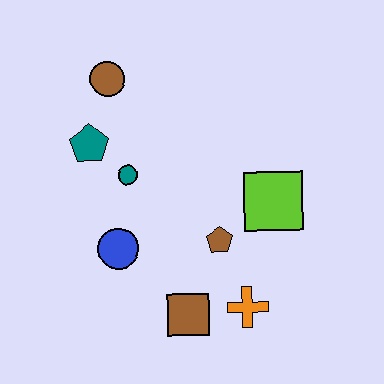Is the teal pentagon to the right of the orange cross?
No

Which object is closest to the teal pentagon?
The teal circle is closest to the teal pentagon.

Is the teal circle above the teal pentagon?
No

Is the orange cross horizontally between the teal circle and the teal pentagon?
No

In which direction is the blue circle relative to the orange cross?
The blue circle is to the left of the orange cross.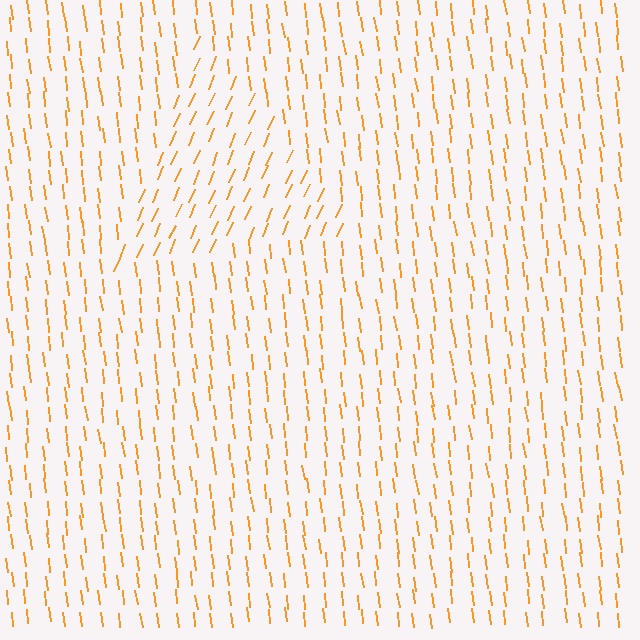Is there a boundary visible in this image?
Yes, there is a texture boundary formed by a change in line orientation.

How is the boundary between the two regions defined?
The boundary is defined purely by a change in line orientation (approximately 30 degrees difference). All lines are the same color and thickness.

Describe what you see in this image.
The image is filled with small orange line segments. A triangle region in the image has lines oriented differently from the surrounding lines, creating a visible texture boundary.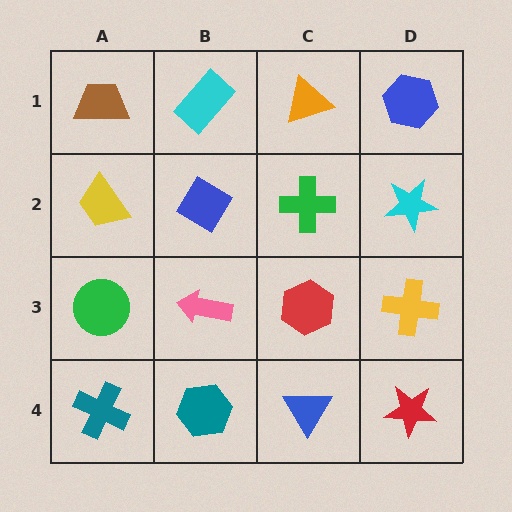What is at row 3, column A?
A green circle.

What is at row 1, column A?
A brown trapezoid.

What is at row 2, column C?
A green cross.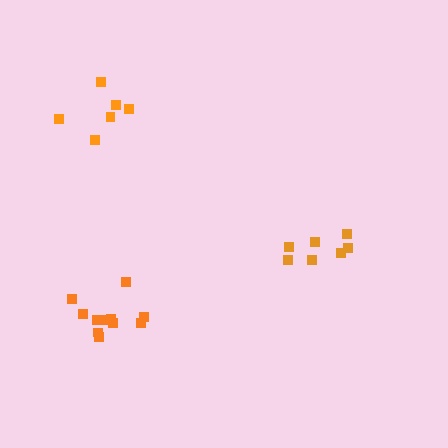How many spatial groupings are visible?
There are 3 spatial groupings.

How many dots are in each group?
Group 1: 11 dots, Group 2: 7 dots, Group 3: 6 dots (24 total).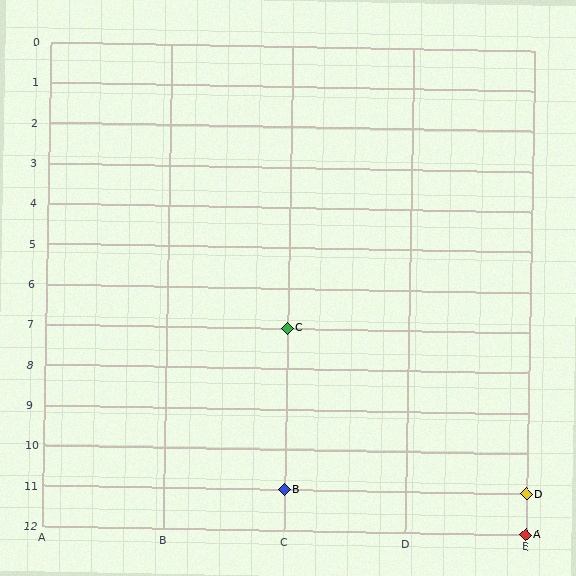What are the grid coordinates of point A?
Point A is at grid coordinates (E, 12).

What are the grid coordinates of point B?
Point B is at grid coordinates (C, 11).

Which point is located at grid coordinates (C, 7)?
Point C is at (C, 7).